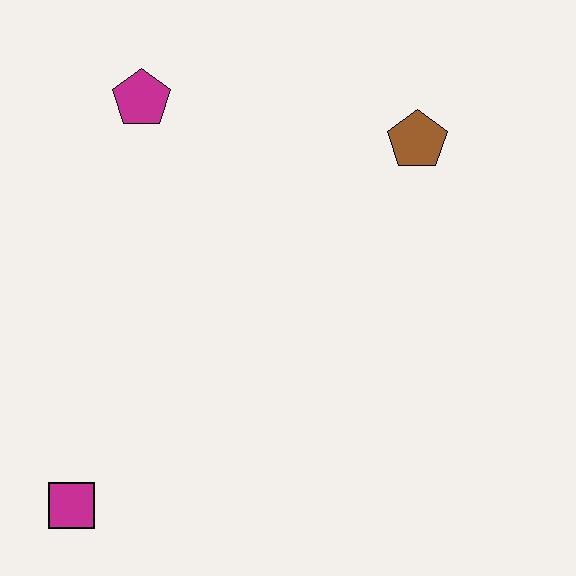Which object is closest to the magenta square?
The magenta pentagon is closest to the magenta square.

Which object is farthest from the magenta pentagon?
The magenta square is farthest from the magenta pentagon.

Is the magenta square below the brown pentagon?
Yes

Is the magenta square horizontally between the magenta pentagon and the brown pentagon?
No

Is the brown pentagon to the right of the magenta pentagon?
Yes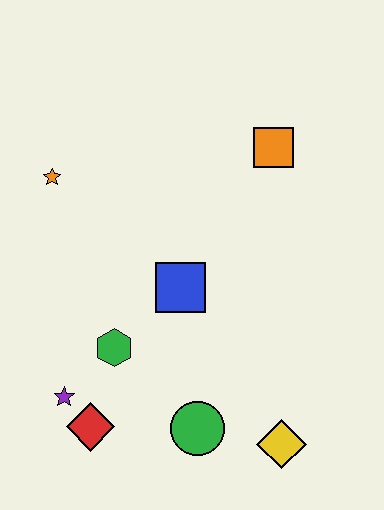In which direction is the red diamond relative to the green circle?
The red diamond is to the left of the green circle.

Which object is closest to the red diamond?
The purple star is closest to the red diamond.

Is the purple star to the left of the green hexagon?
Yes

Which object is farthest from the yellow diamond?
The orange star is farthest from the yellow diamond.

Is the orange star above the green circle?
Yes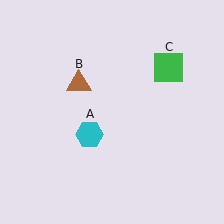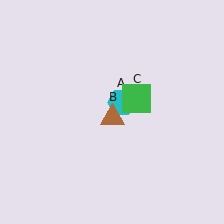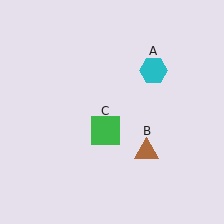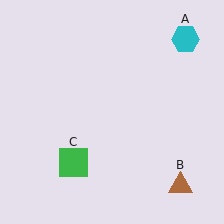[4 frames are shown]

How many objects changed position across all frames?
3 objects changed position: cyan hexagon (object A), brown triangle (object B), green square (object C).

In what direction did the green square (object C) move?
The green square (object C) moved down and to the left.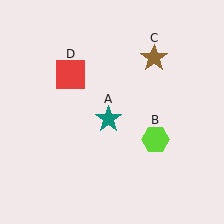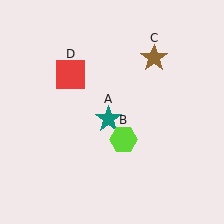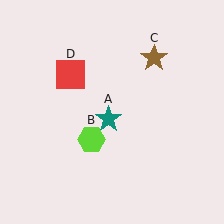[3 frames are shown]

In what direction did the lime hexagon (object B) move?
The lime hexagon (object B) moved left.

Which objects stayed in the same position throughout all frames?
Teal star (object A) and brown star (object C) and red square (object D) remained stationary.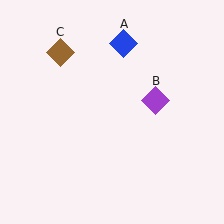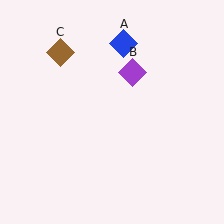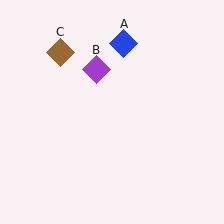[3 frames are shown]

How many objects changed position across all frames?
1 object changed position: purple diamond (object B).